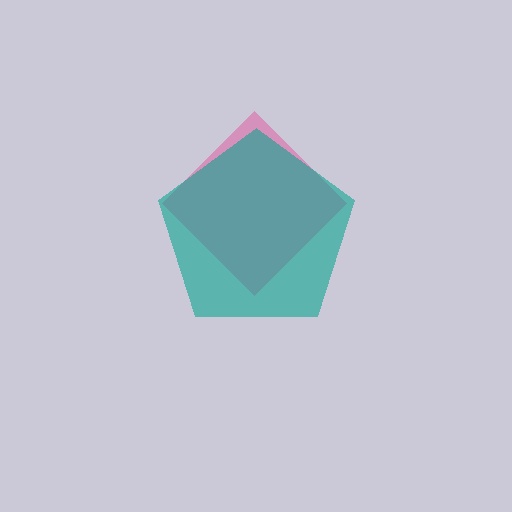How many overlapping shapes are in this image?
There are 2 overlapping shapes in the image.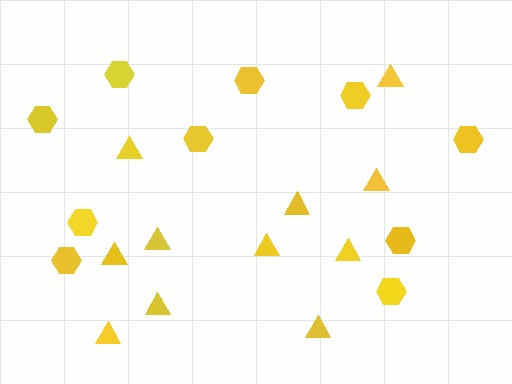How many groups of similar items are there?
There are 2 groups: one group of triangles (11) and one group of hexagons (10).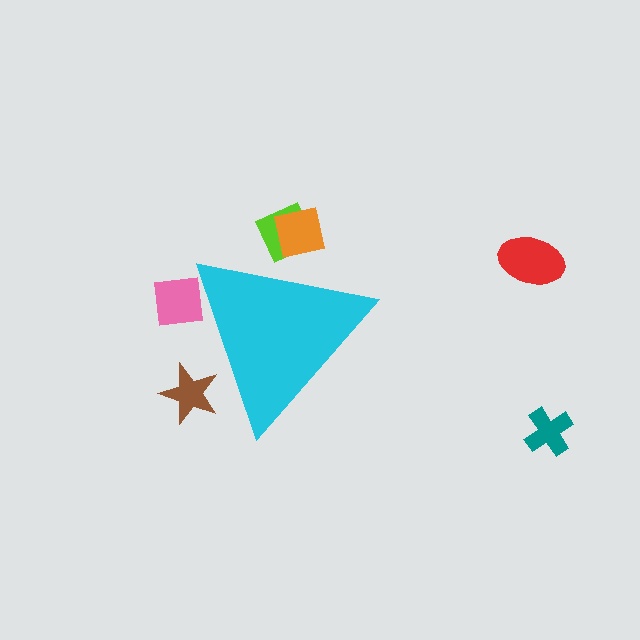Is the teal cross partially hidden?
No, the teal cross is fully visible.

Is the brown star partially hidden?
Yes, the brown star is partially hidden behind the cyan triangle.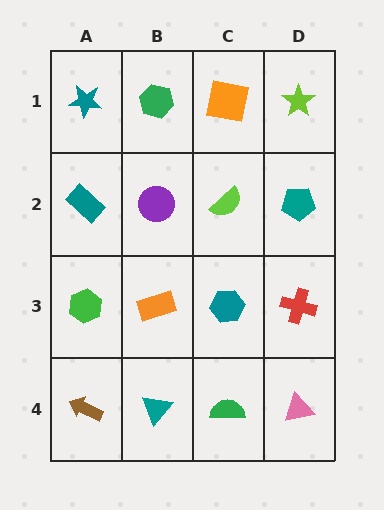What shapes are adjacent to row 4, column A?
A green hexagon (row 3, column A), a teal triangle (row 4, column B).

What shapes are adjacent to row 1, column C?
A lime semicircle (row 2, column C), a green hexagon (row 1, column B), a lime star (row 1, column D).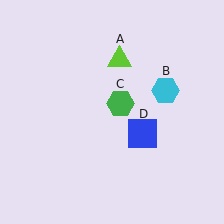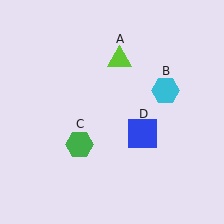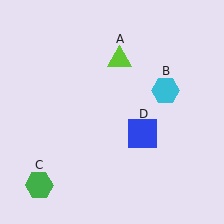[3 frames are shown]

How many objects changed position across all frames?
1 object changed position: green hexagon (object C).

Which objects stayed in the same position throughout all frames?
Lime triangle (object A) and cyan hexagon (object B) and blue square (object D) remained stationary.